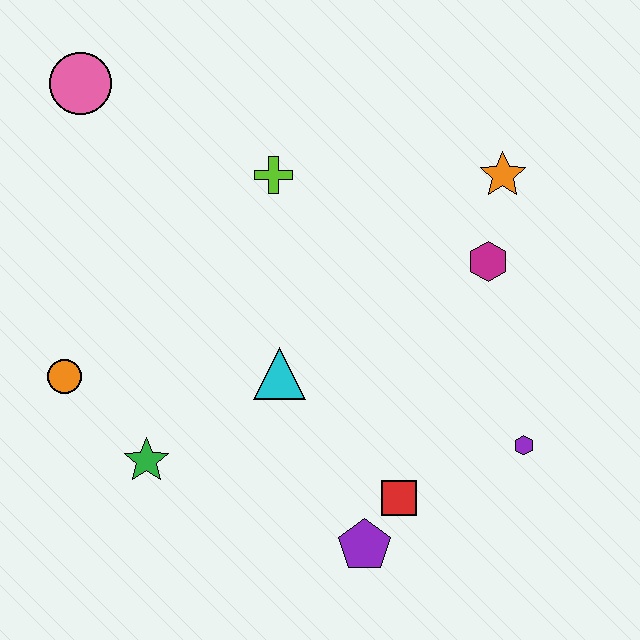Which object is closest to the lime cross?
The cyan triangle is closest to the lime cross.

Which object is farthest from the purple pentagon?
The pink circle is farthest from the purple pentagon.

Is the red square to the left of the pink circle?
No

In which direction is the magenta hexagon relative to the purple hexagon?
The magenta hexagon is above the purple hexagon.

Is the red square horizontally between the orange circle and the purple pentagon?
No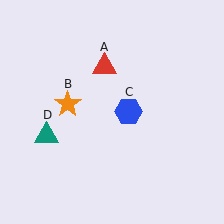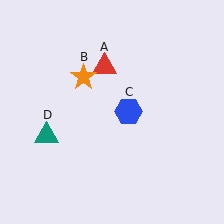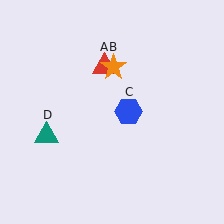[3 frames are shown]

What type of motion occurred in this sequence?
The orange star (object B) rotated clockwise around the center of the scene.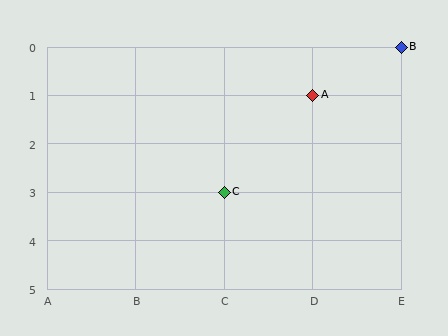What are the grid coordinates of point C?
Point C is at grid coordinates (C, 3).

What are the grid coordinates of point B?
Point B is at grid coordinates (E, 0).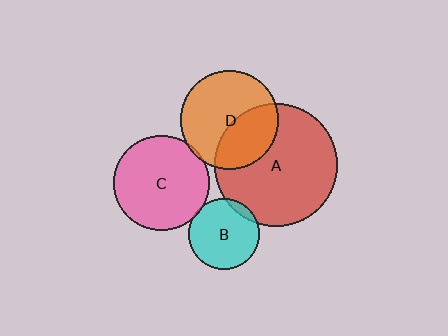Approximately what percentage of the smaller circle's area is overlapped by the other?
Approximately 35%.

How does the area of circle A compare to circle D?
Approximately 1.5 times.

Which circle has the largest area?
Circle A (red).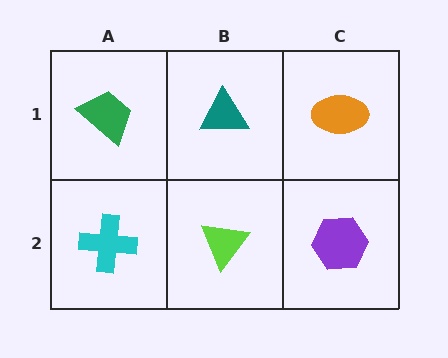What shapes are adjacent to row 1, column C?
A purple hexagon (row 2, column C), a teal triangle (row 1, column B).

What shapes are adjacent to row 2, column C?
An orange ellipse (row 1, column C), a lime triangle (row 2, column B).